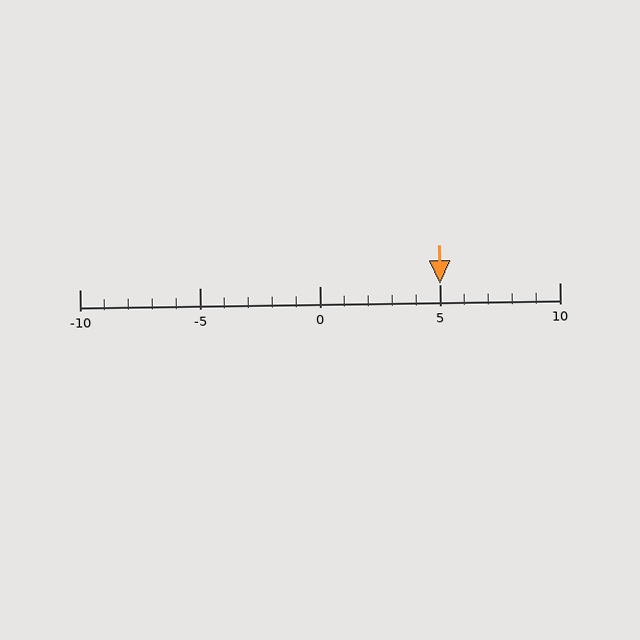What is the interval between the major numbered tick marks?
The major tick marks are spaced 5 units apart.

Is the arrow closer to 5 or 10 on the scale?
The arrow is closer to 5.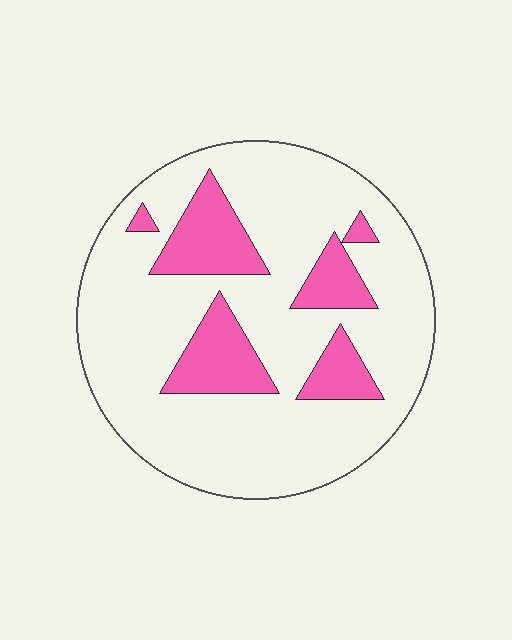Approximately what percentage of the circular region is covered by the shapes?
Approximately 20%.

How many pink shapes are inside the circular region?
6.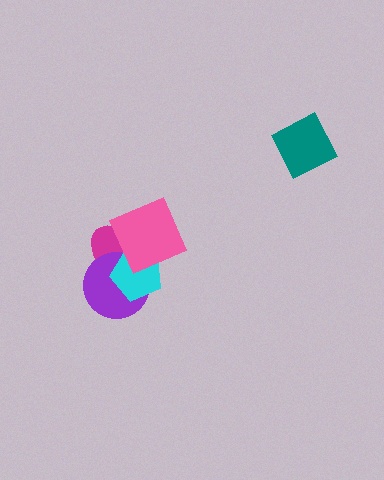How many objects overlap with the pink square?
2 objects overlap with the pink square.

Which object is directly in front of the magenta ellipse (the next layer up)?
The purple circle is directly in front of the magenta ellipse.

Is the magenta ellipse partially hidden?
Yes, it is partially covered by another shape.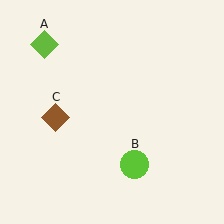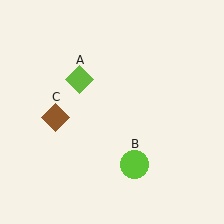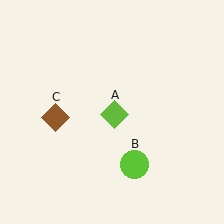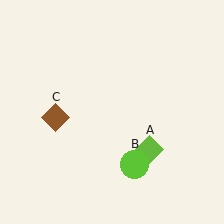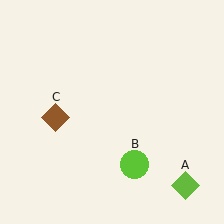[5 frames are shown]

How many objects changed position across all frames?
1 object changed position: lime diamond (object A).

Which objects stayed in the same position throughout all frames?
Lime circle (object B) and brown diamond (object C) remained stationary.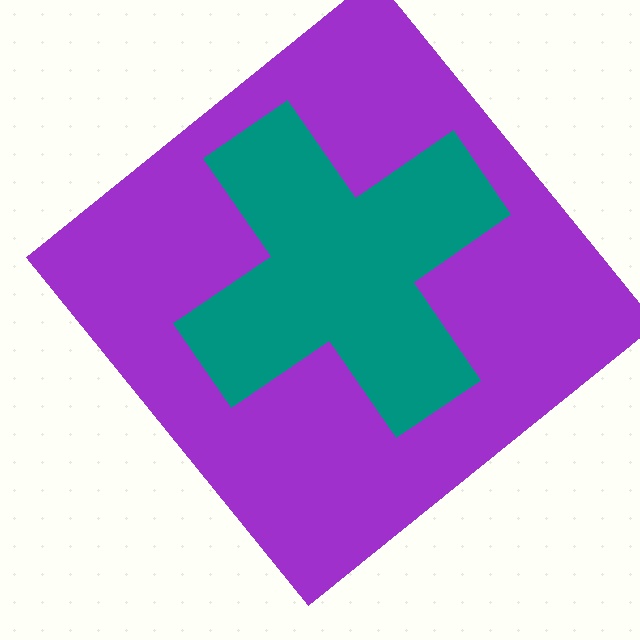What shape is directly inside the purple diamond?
The teal cross.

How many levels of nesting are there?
2.